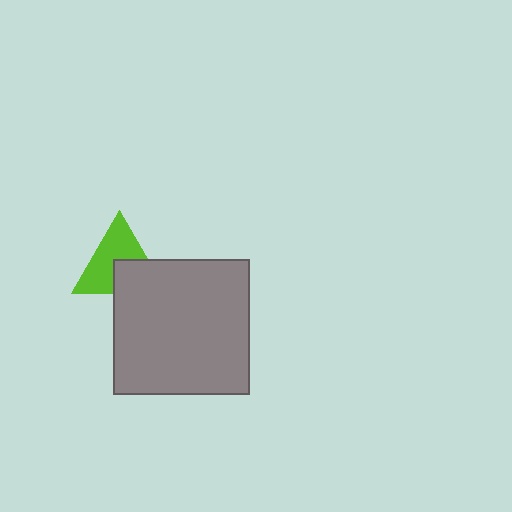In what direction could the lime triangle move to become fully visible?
The lime triangle could move up. That would shift it out from behind the gray square entirely.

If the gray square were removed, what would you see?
You would see the complete lime triangle.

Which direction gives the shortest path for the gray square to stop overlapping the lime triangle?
Moving down gives the shortest separation.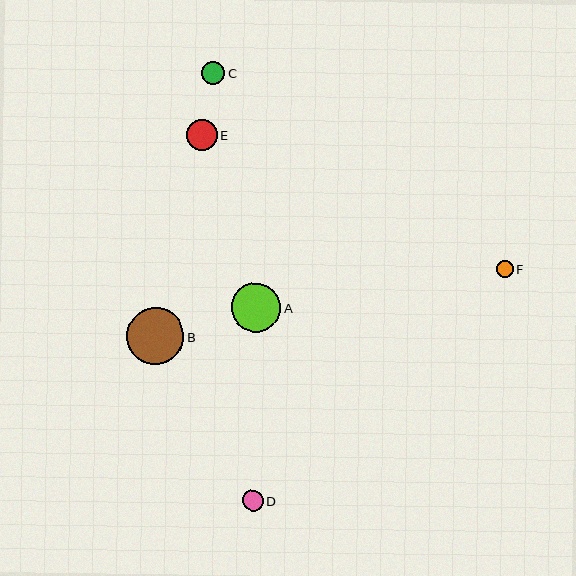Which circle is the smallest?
Circle F is the smallest with a size of approximately 17 pixels.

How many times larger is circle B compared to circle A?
Circle B is approximately 1.2 times the size of circle A.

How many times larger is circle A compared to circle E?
Circle A is approximately 1.6 times the size of circle E.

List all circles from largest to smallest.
From largest to smallest: B, A, E, C, D, F.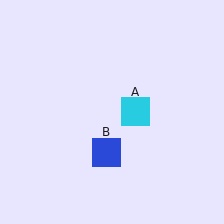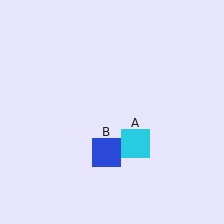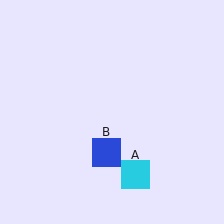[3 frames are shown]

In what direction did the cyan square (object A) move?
The cyan square (object A) moved down.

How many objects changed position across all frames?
1 object changed position: cyan square (object A).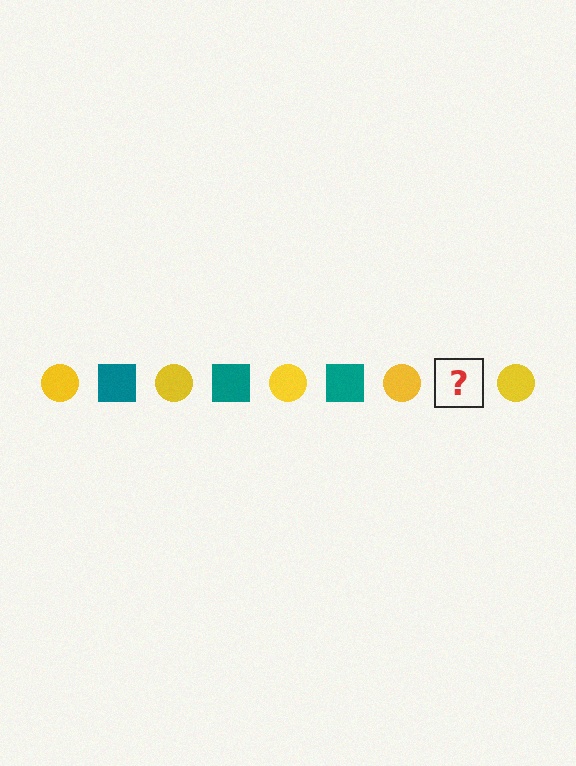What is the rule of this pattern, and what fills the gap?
The rule is that the pattern alternates between yellow circle and teal square. The gap should be filled with a teal square.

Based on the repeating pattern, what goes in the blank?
The blank should be a teal square.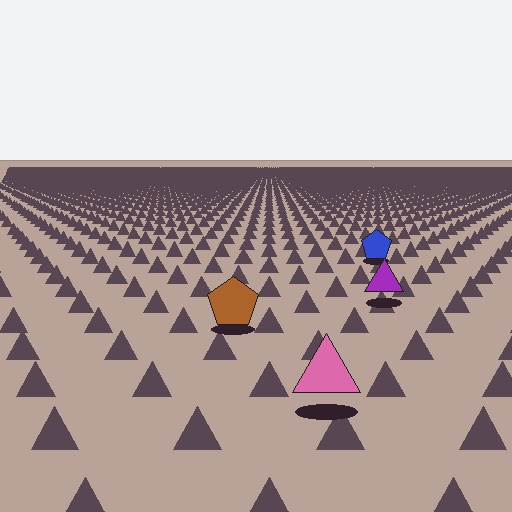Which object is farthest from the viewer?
The blue pentagon is farthest from the viewer. It appears smaller and the ground texture around it is denser.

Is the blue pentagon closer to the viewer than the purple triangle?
No. The purple triangle is closer — you can tell from the texture gradient: the ground texture is coarser near it.